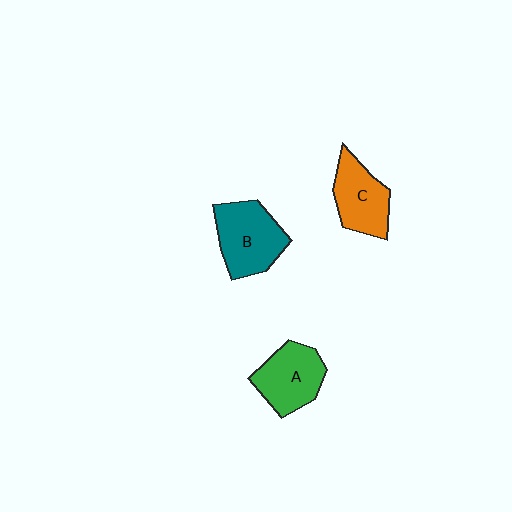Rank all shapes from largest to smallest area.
From largest to smallest: B (teal), A (green), C (orange).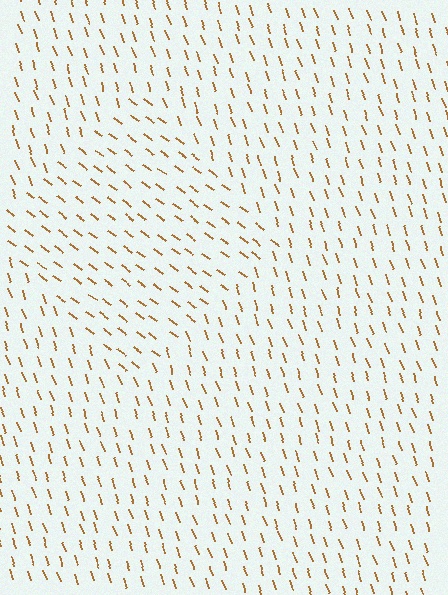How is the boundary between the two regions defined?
The boundary is defined purely by a change in line orientation (approximately 35 degrees difference). All lines are the same color and thickness.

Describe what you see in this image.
The image is filled with small brown line segments. A diamond region in the image has lines oriented differently from the surrounding lines, creating a visible texture boundary.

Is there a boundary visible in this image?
Yes, there is a texture boundary formed by a change in line orientation.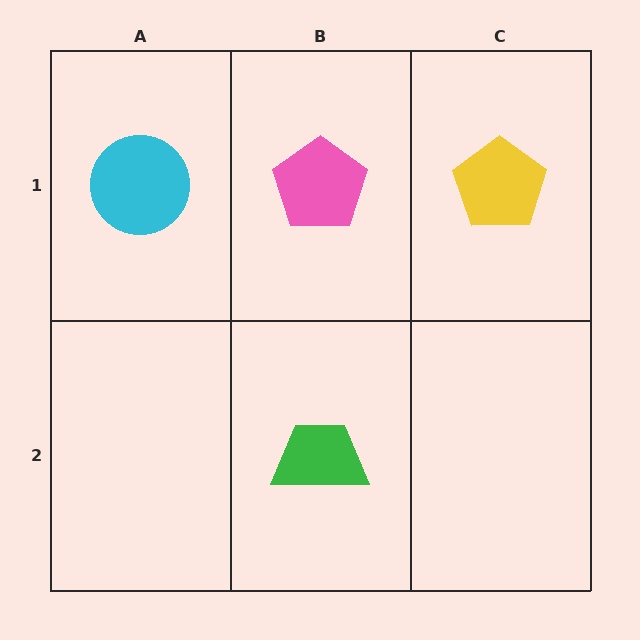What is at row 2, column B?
A green trapezoid.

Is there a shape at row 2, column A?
No, that cell is empty.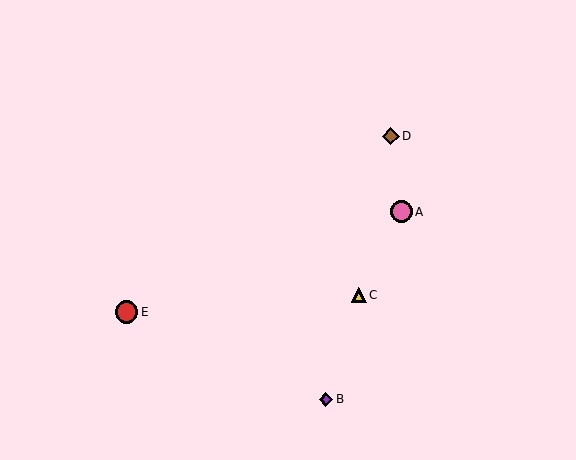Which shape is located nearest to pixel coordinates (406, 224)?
The pink circle (labeled A) at (401, 212) is nearest to that location.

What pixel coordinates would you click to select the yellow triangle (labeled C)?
Click at (359, 295) to select the yellow triangle C.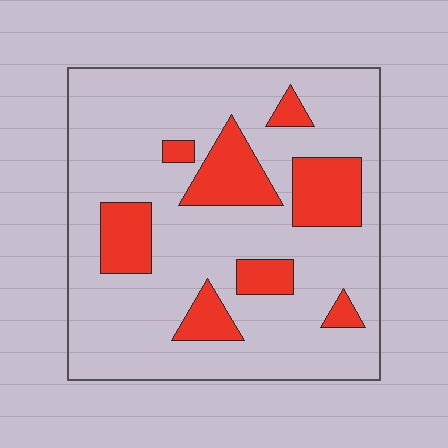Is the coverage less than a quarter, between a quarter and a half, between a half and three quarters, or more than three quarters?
Less than a quarter.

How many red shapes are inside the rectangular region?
8.